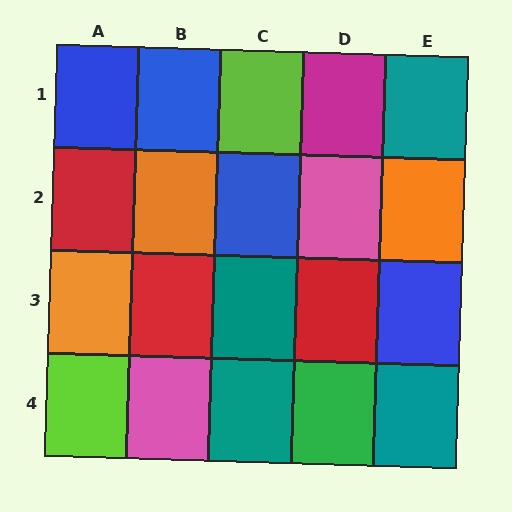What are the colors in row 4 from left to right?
Lime, pink, teal, green, teal.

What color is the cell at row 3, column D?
Red.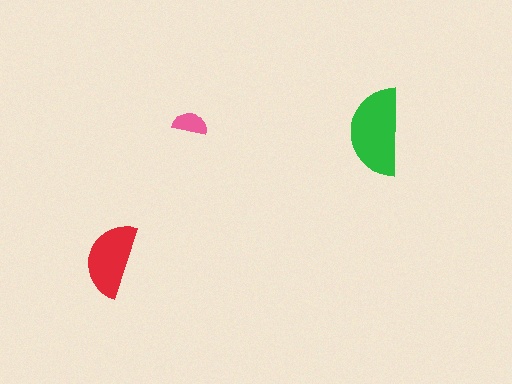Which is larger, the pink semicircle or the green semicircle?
The green one.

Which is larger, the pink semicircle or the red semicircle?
The red one.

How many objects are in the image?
There are 3 objects in the image.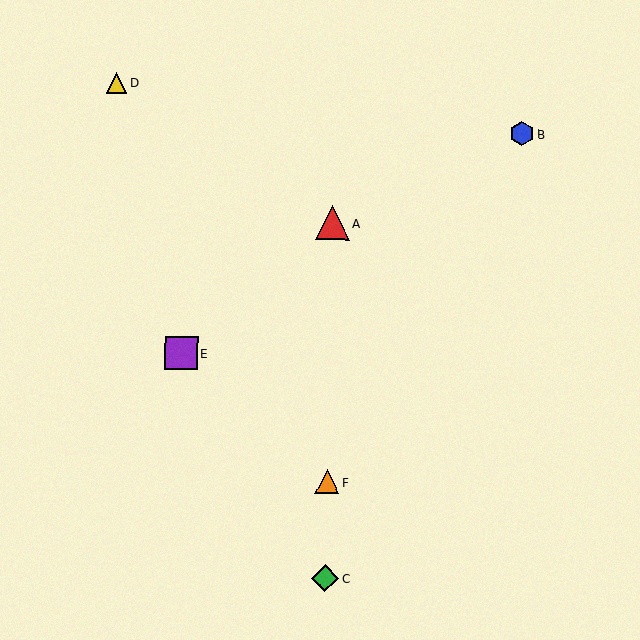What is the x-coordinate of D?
Object D is at x≈117.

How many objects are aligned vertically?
3 objects (A, C, F) are aligned vertically.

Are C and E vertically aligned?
No, C is at x≈325 and E is at x≈181.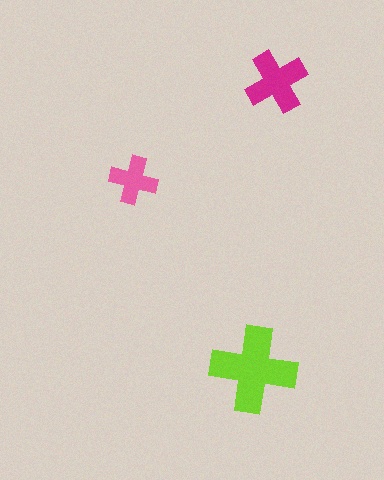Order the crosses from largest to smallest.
the lime one, the magenta one, the pink one.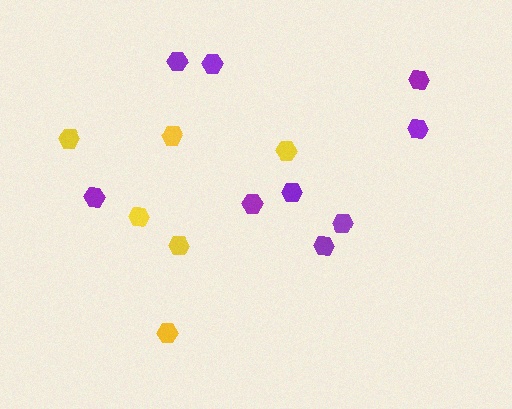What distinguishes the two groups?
There are 2 groups: one group of yellow hexagons (6) and one group of purple hexagons (9).